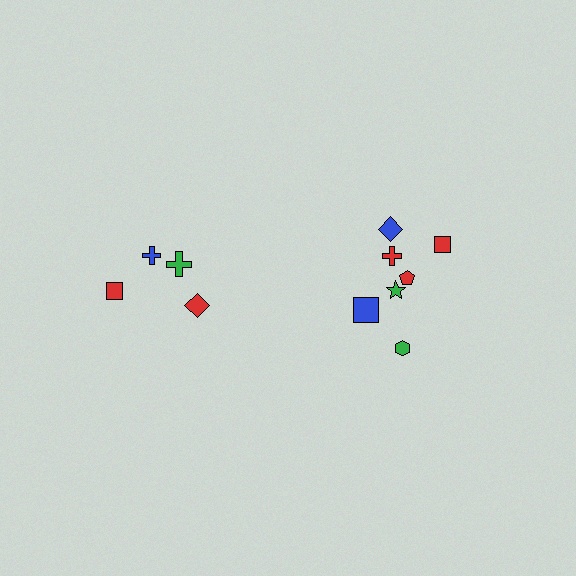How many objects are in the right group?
There are 7 objects.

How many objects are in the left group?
There are 4 objects.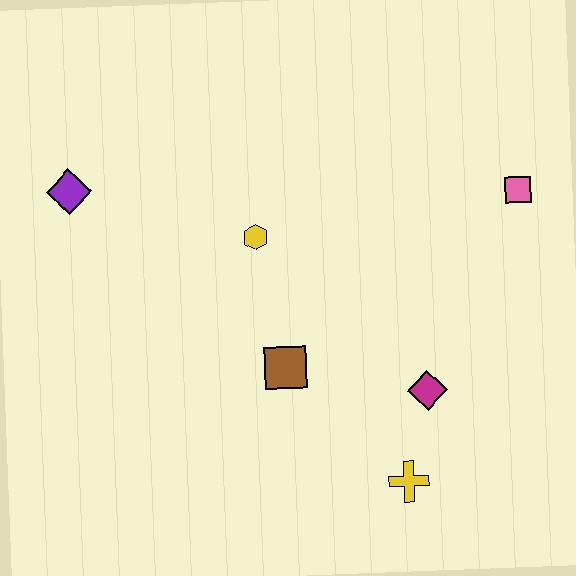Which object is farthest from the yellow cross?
The purple diamond is farthest from the yellow cross.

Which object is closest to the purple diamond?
The yellow hexagon is closest to the purple diamond.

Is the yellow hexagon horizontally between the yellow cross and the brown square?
No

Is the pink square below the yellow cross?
No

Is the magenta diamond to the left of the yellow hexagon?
No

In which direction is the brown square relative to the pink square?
The brown square is to the left of the pink square.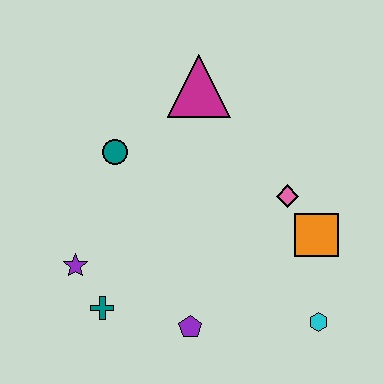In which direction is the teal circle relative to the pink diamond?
The teal circle is to the left of the pink diamond.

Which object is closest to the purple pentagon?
The teal cross is closest to the purple pentagon.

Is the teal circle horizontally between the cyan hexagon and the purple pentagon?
No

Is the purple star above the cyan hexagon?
Yes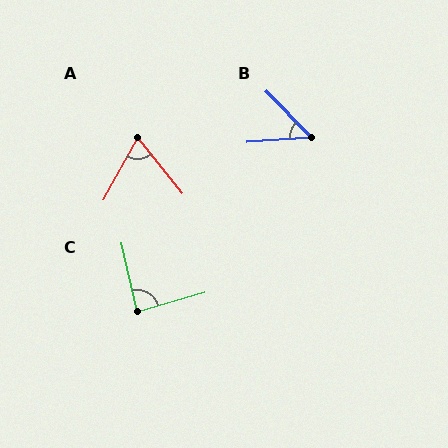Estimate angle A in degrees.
Approximately 68 degrees.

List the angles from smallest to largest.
B (49°), A (68°), C (86°).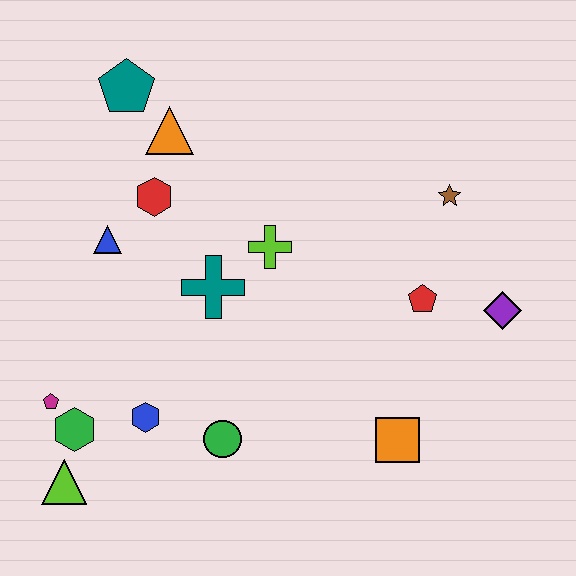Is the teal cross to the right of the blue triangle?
Yes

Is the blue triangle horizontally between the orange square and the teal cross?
No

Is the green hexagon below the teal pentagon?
Yes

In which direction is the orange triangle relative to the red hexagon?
The orange triangle is above the red hexagon.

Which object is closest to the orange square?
The red pentagon is closest to the orange square.